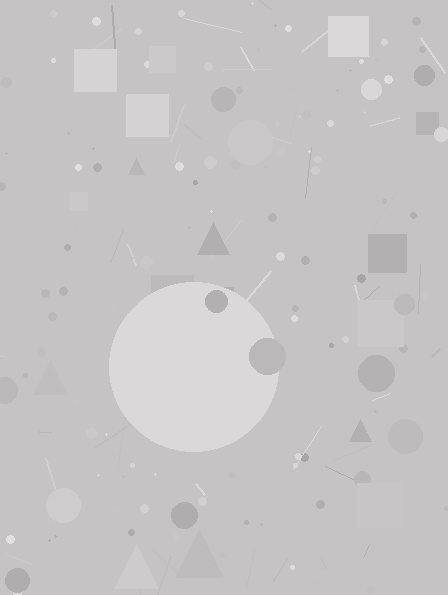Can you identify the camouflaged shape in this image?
The camouflaged shape is a circle.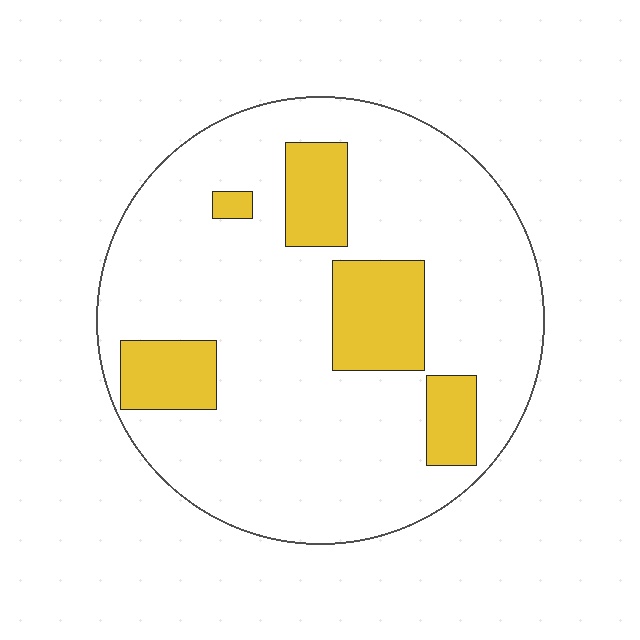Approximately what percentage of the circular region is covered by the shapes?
Approximately 20%.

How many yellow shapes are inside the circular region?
5.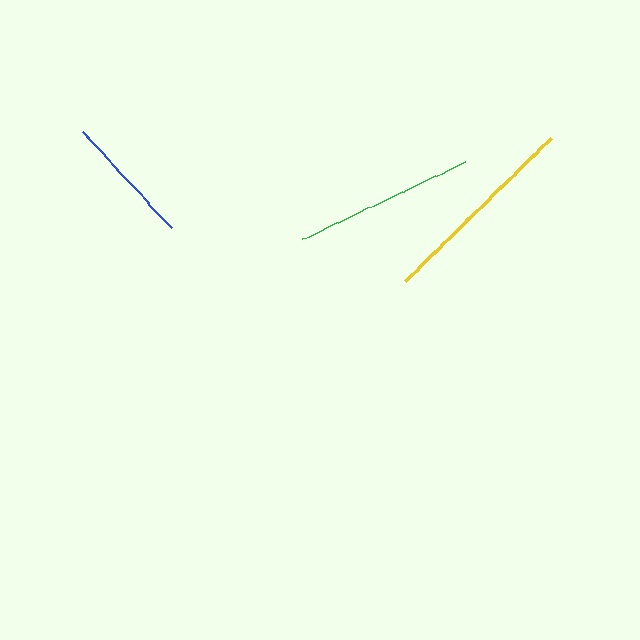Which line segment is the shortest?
The blue line is the shortest at approximately 131 pixels.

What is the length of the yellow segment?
The yellow segment is approximately 204 pixels long.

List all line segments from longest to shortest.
From longest to shortest: yellow, green, blue.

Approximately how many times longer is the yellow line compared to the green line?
The yellow line is approximately 1.1 times the length of the green line.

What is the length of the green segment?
The green segment is approximately 180 pixels long.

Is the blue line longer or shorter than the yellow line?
The yellow line is longer than the blue line.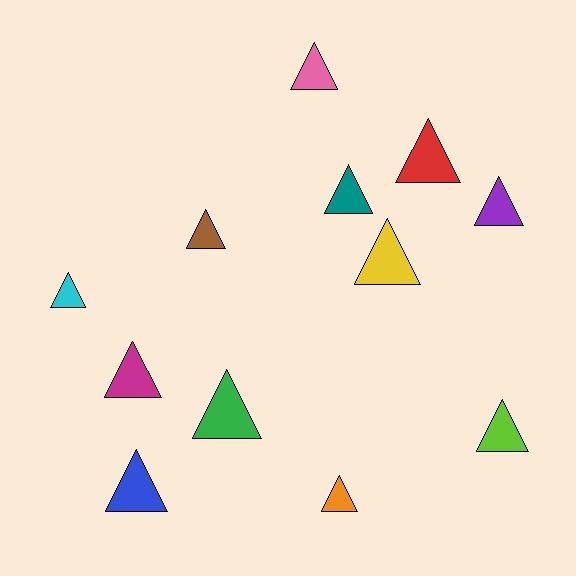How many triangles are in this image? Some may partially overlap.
There are 12 triangles.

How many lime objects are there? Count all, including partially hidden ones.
There is 1 lime object.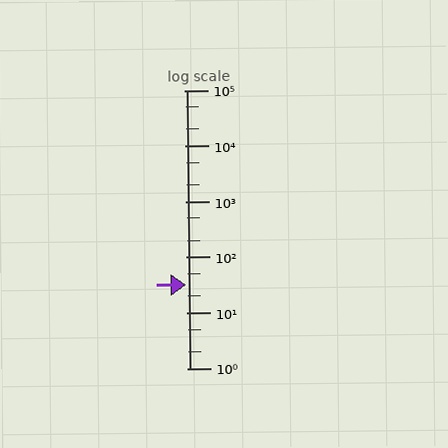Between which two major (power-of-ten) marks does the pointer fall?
The pointer is between 10 and 100.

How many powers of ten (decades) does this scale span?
The scale spans 5 decades, from 1 to 100000.